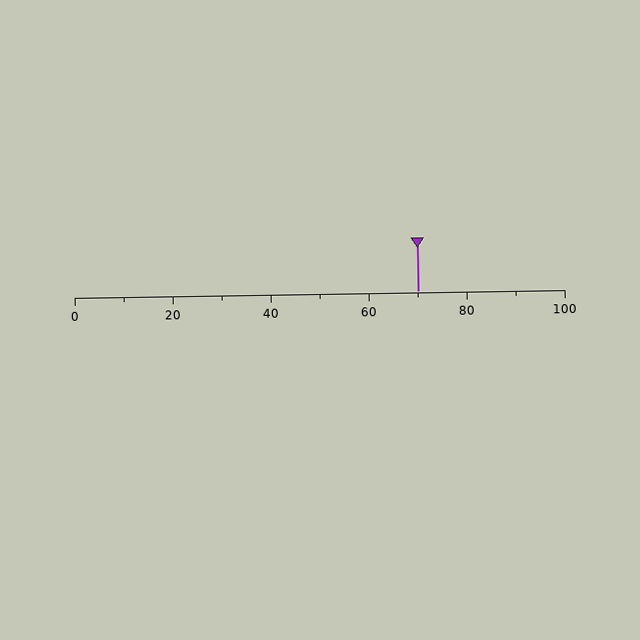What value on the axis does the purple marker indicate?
The marker indicates approximately 70.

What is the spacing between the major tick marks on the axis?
The major ticks are spaced 20 apart.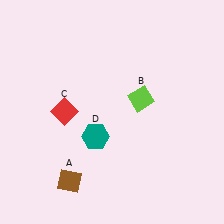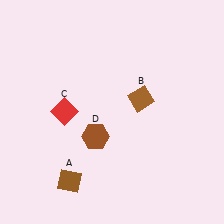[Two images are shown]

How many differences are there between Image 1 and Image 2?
There are 2 differences between the two images.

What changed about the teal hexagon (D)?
In Image 1, D is teal. In Image 2, it changed to brown.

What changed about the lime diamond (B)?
In Image 1, B is lime. In Image 2, it changed to brown.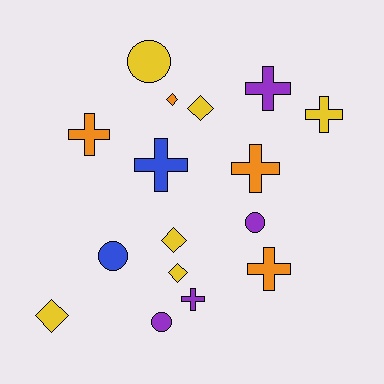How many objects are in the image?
There are 16 objects.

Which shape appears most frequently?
Cross, with 7 objects.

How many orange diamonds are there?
There is 1 orange diamond.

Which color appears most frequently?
Yellow, with 6 objects.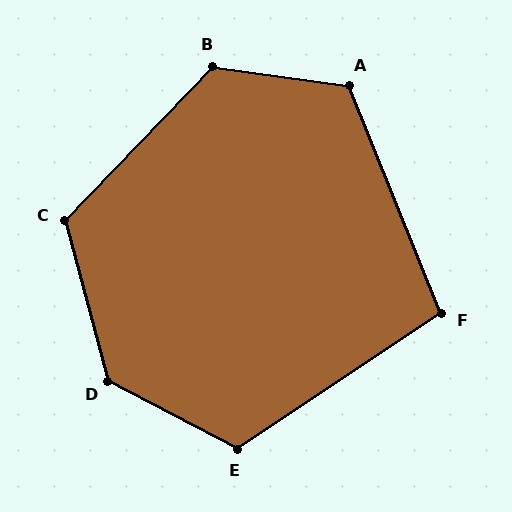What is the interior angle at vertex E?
Approximately 119 degrees (obtuse).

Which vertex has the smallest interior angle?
F, at approximately 102 degrees.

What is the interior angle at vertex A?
Approximately 120 degrees (obtuse).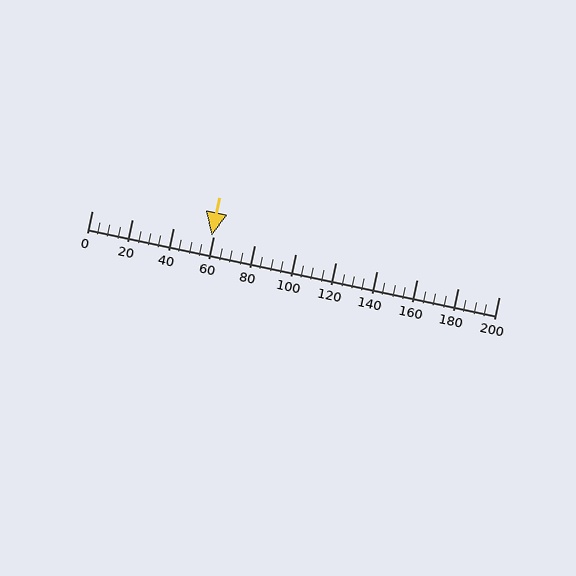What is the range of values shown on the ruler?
The ruler shows values from 0 to 200.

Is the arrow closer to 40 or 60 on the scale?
The arrow is closer to 60.